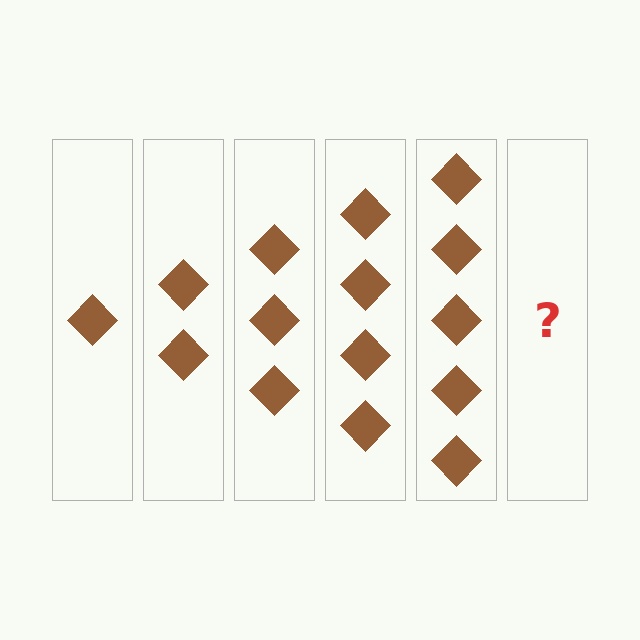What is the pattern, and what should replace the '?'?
The pattern is that each step adds one more diamond. The '?' should be 6 diamonds.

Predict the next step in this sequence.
The next step is 6 diamonds.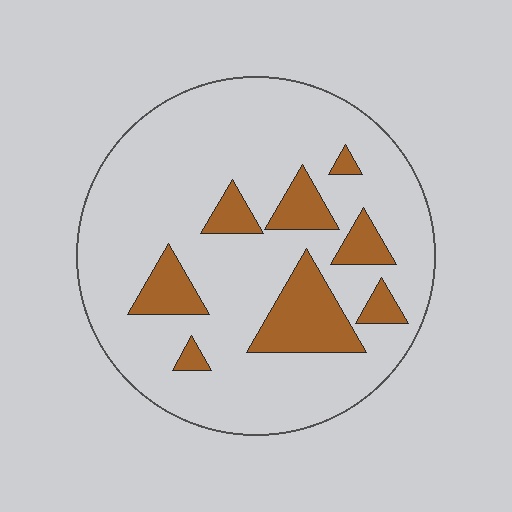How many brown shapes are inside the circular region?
8.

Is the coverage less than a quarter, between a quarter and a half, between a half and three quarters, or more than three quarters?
Less than a quarter.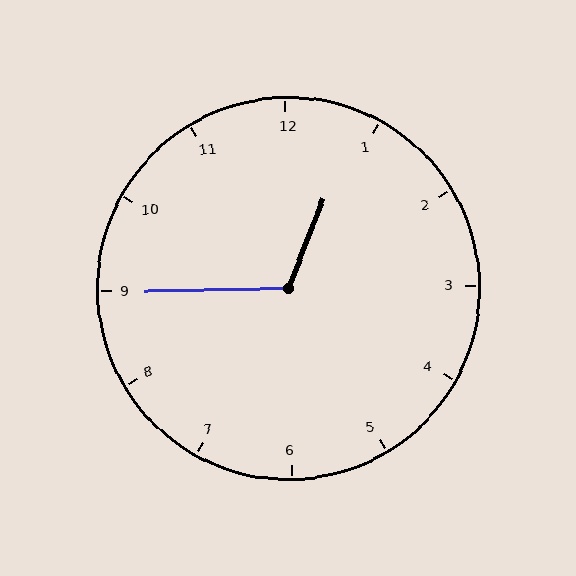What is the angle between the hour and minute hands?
Approximately 112 degrees.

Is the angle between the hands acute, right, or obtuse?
It is obtuse.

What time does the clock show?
12:45.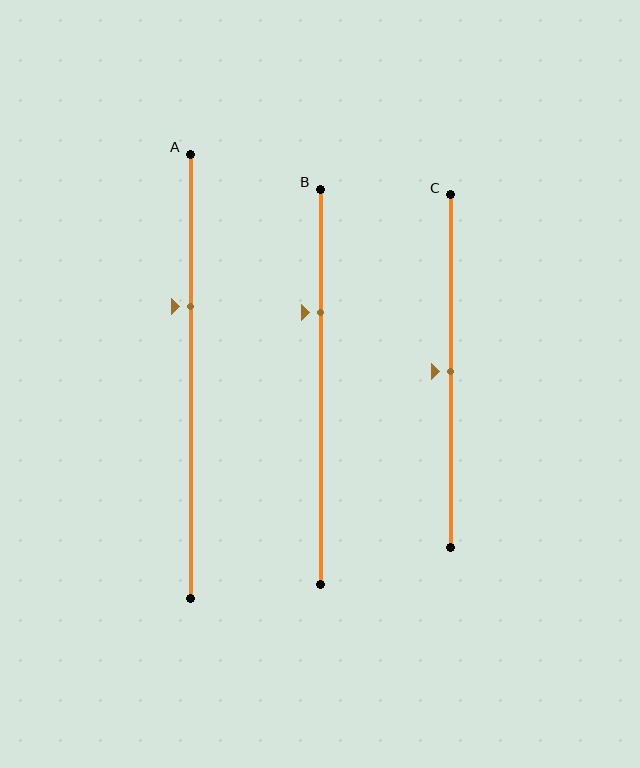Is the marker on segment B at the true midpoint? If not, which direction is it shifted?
No, the marker on segment B is shifted upward by about 19% of the segment length.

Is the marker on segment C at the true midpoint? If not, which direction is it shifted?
Yes, the marker on segment C is at the true midpoint.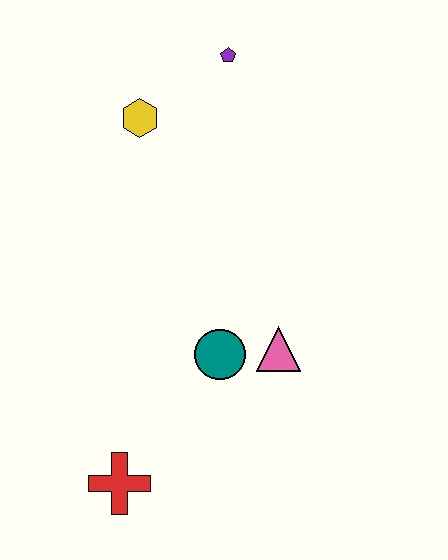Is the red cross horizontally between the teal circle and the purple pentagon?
No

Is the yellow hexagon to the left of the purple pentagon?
Yes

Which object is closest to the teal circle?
The pink triangle is closest to the teal circle.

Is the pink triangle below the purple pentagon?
Yes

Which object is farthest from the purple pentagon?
The red cross is farthest from the purple pentagon.